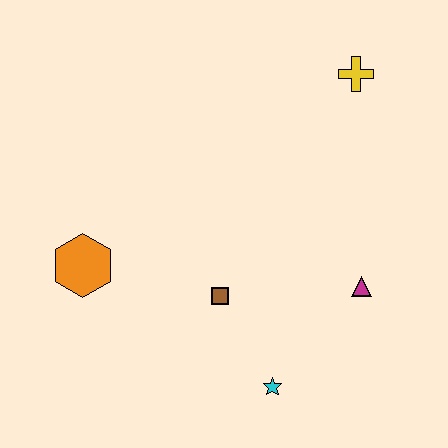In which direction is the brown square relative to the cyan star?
The brown square is above the cyan star.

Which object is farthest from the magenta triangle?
The orange hexagon is farthest from the magenta triangle.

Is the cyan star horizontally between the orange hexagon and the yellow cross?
Yes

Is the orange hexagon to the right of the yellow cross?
No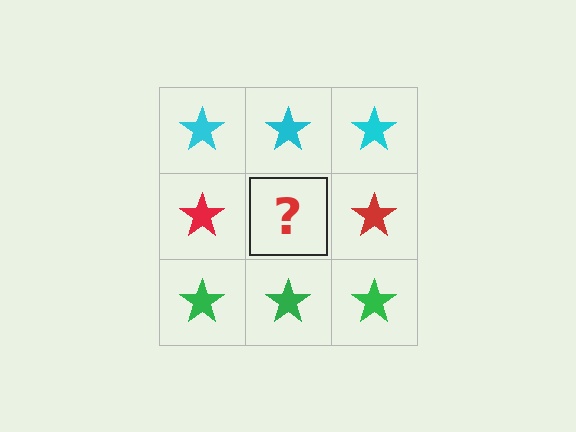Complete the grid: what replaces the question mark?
The question mark should be replaced with a red star.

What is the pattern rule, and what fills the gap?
The rule is that each row has a consistent color. The gap should be filled with a red star.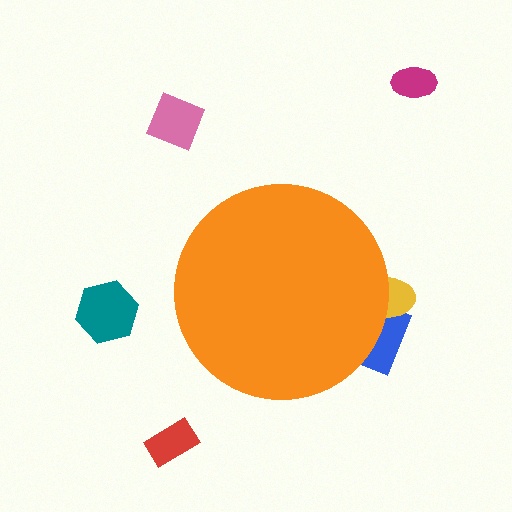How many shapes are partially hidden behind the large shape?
2 shapes are partially hidden.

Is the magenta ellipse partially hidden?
No, the magenta ellipse is fully visible.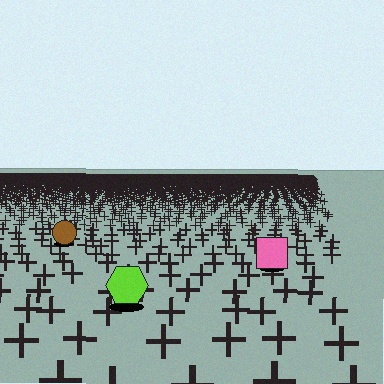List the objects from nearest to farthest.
From nearest to farthest: the lime hexagon, the pink square, the brown circle.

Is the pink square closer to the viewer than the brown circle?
Yes. The pink square is closer — you can tell from the texture gradient: the ground texture is coarser near it.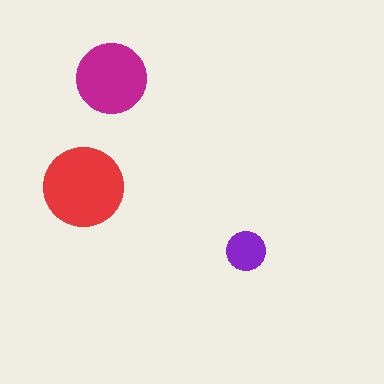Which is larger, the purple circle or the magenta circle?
The magenta one.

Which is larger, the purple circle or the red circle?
The red one.